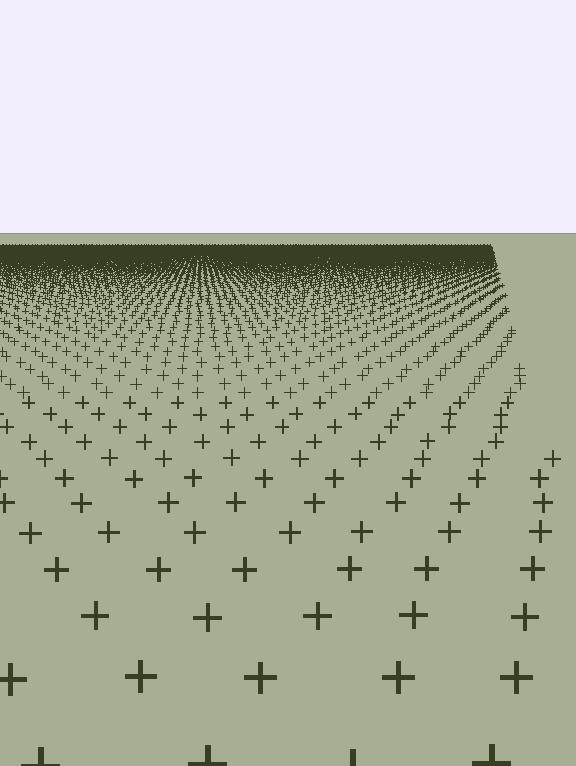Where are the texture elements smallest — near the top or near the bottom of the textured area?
Near the top.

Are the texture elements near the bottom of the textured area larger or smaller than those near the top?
Larger. Near the bottom, elements are closer to the viewer and appear at a bigger on-screen size.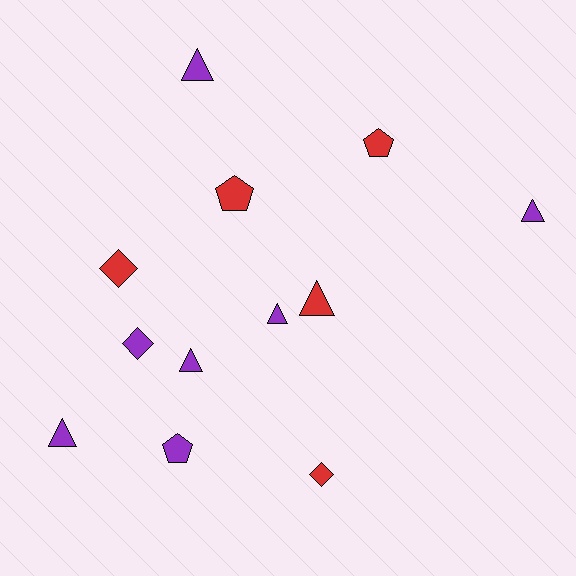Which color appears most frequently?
Purple, with 7 objects.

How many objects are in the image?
There are 12 objects.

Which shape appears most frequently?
Triangle, with 6 objects.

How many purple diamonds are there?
There is 1 purple diamond.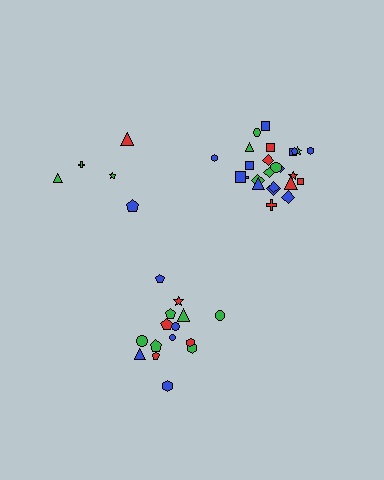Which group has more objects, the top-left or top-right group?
The top-right group.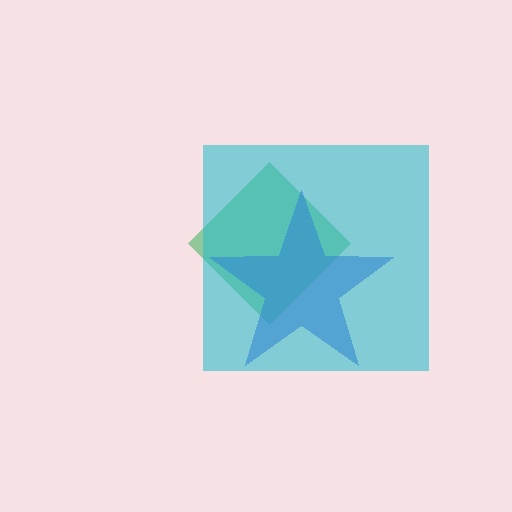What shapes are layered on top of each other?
The layered shapes are: a green diamond, a blue star, a cyan square.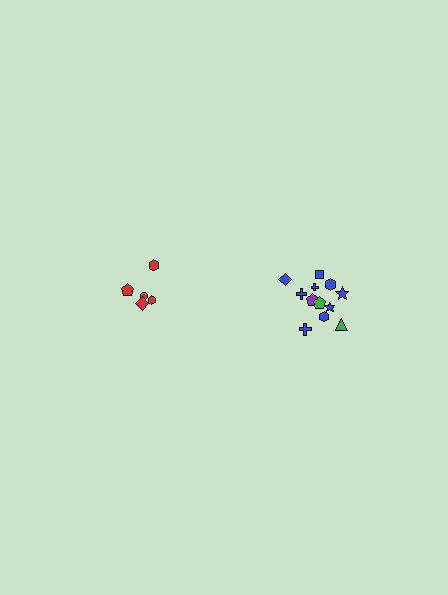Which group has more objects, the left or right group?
The right group.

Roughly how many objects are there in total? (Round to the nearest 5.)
Roughly 20 objects in total.